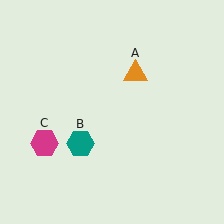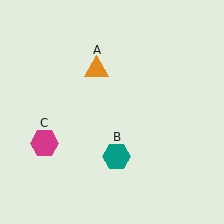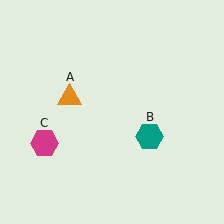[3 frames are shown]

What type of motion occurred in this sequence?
The orange triangle (object A), teal hexagon (object B) rotated counterclockwise around the center of the scene.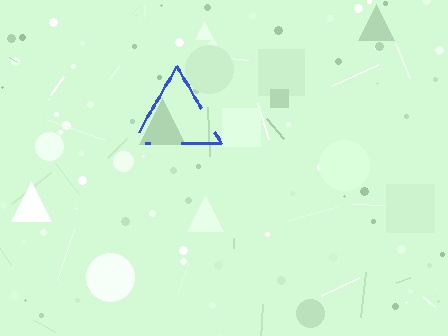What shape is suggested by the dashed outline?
The dashed outline suggests a triangle.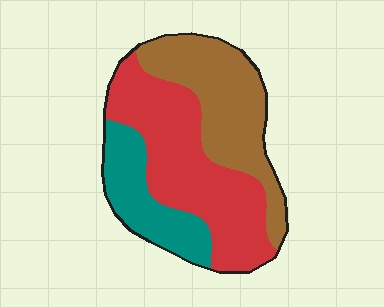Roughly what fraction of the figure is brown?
Brown covers 34% of the figure.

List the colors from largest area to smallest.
From largest to smallest: red, brown, teal.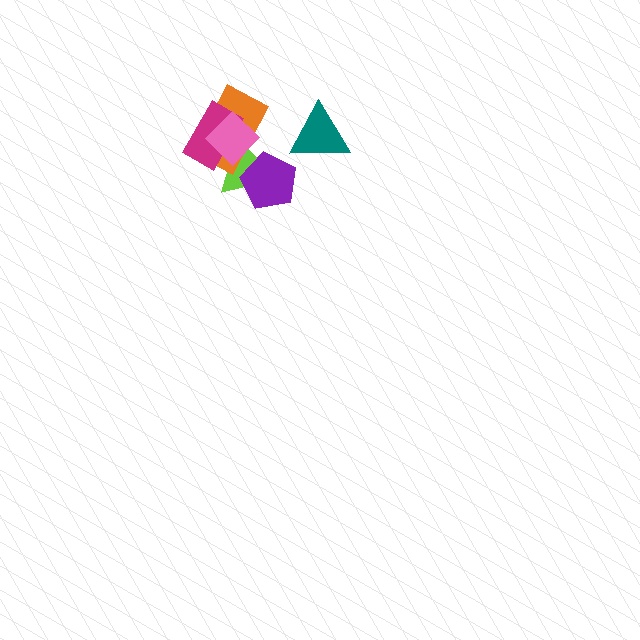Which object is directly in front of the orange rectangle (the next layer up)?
The magenta rectangle is directly in front of the orange rectangle.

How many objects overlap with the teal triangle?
0 objects overlap with the teal triangle.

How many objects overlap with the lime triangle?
4 objects overlap with the lime triangle.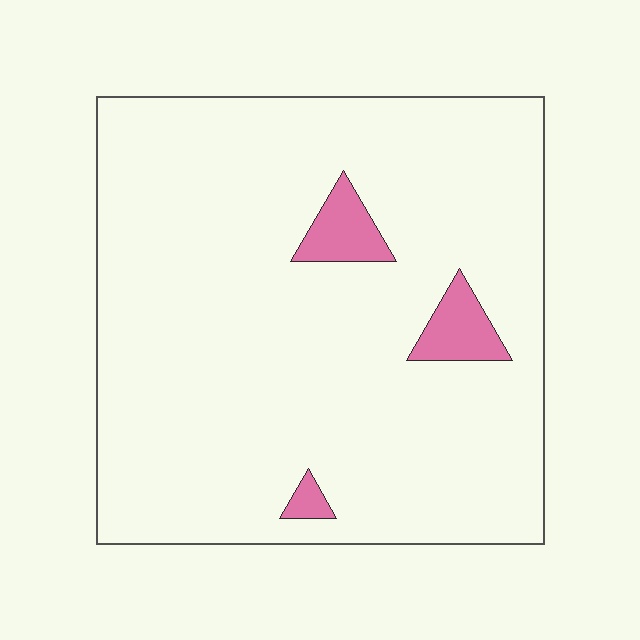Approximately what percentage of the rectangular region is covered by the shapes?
Approximately 5%.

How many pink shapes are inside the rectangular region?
3.